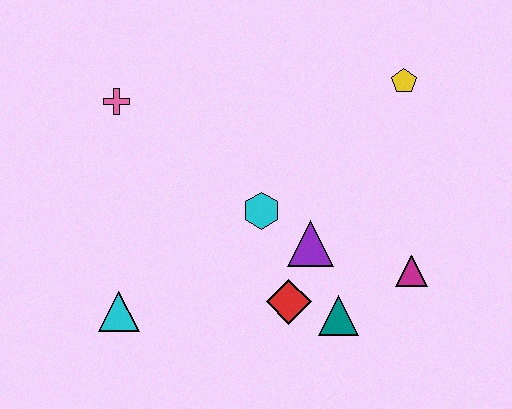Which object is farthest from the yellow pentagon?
The cyan triangle is farthest from the yellow pentagon.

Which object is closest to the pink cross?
The cyan hexagon is closest to the pink cross.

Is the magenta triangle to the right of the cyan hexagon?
Yes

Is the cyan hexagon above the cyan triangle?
Yes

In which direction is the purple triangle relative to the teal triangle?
The purple triangle is above the teal triangle.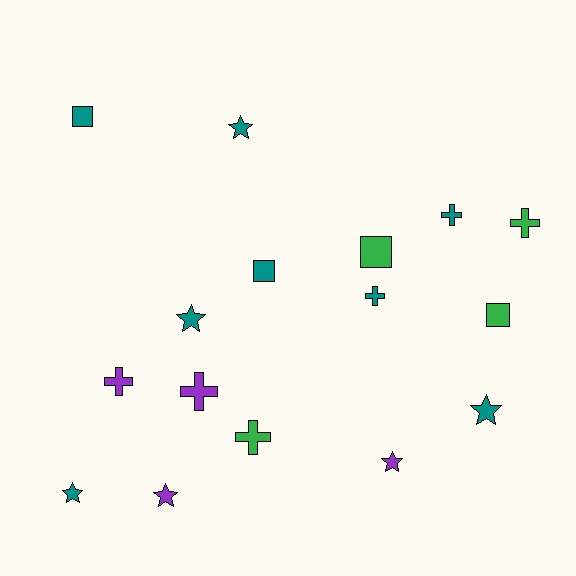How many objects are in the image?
There are 16 objects.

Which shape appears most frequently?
Star, with 6 objects.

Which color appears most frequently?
Teal, with 8 objects.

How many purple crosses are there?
There are 2 purple crosses.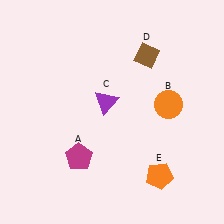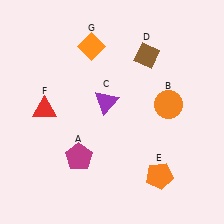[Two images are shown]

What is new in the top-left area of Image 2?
An orange diamond (G) was added in the top-left area of Image 2.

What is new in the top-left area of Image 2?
A red triangle (F) was added in the top-left area of Image 2.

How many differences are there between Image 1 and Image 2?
There are 2 differences between the two images.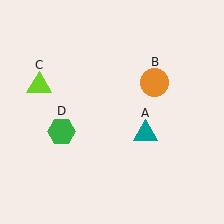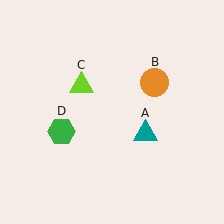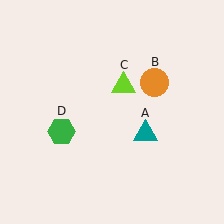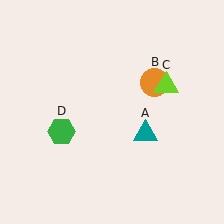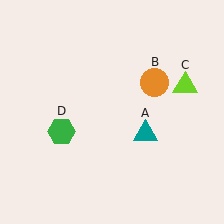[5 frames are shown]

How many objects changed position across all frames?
1 object changed position: lime triangle (object C).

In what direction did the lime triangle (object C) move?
The lime triangle (object C) moved right.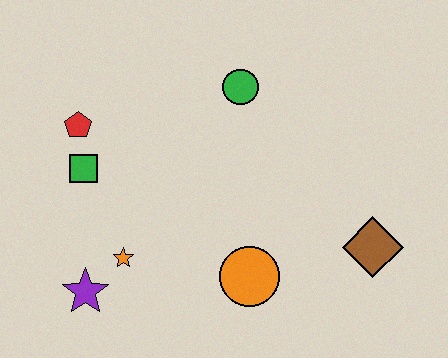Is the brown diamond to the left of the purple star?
No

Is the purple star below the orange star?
Yes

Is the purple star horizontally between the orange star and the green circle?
No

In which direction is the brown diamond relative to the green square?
The brown diamond is to the right of the green square.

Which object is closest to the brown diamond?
The orange circle is closest to the brown diamond.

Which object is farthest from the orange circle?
The red pentagon is farthest from the orange circle.